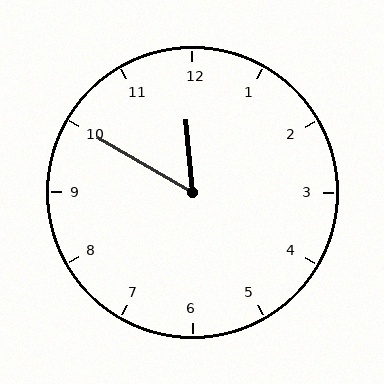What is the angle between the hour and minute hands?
Approximately 55 degrees.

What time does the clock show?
11:50.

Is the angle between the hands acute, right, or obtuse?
It is acute.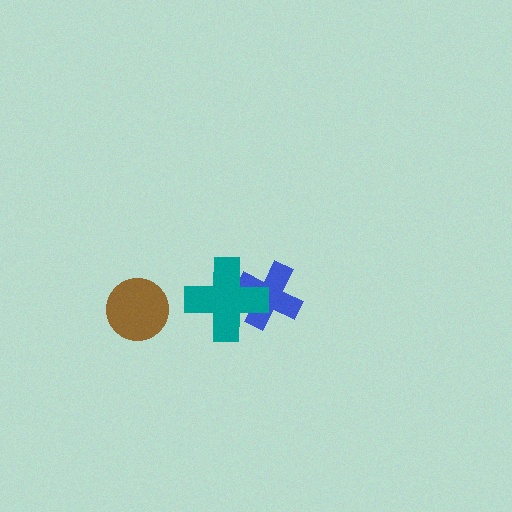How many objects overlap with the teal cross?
1 object overlaps with the teal cross.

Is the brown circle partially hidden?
No, no other shape covers it.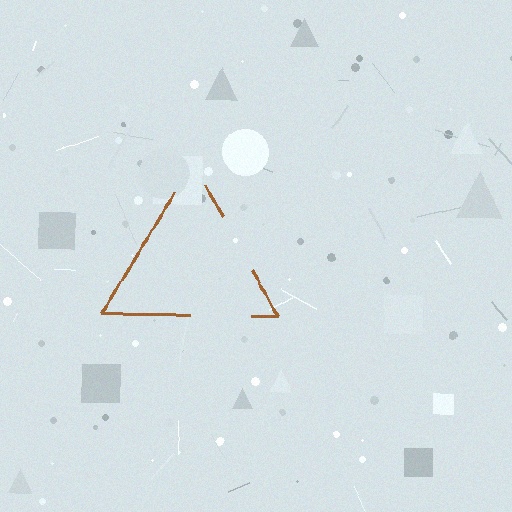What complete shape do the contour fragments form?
The contour fragments form a triangle.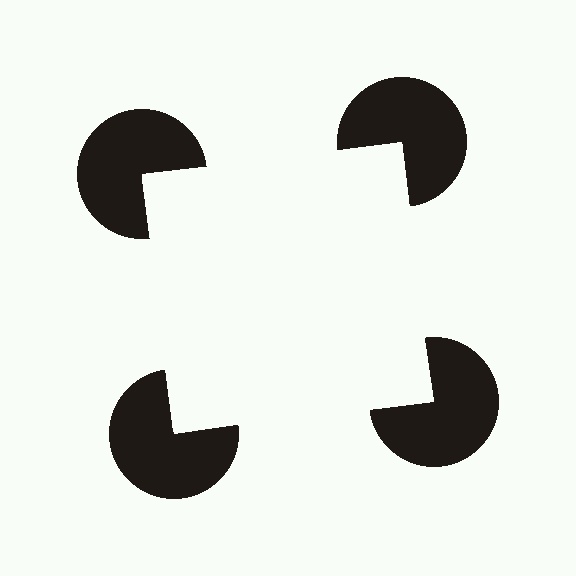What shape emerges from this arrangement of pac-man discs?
An illusory square — its edges are inferred from the aligned wedge cuts in the pac-man discs, not physically drawn.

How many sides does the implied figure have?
4 sides.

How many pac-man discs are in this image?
There are 4 — one at each vertex of the illusory square.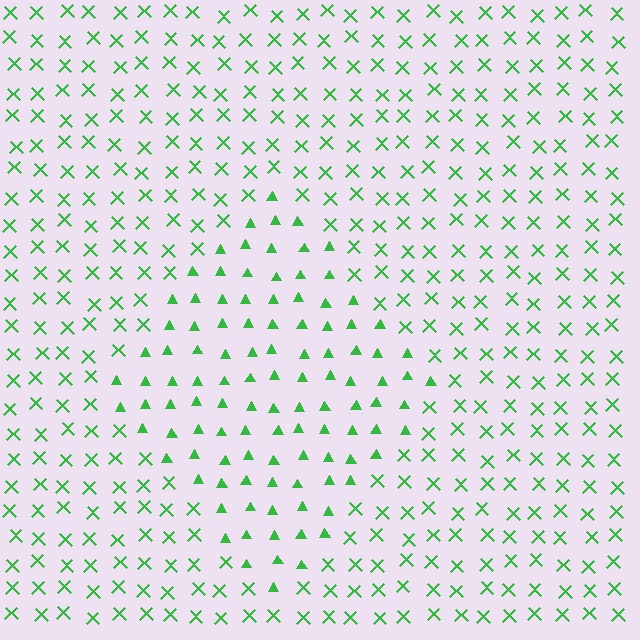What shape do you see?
I see a diamond.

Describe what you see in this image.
The image is filled with small green elements arranged in a uniform grid. A diamond-shaped region contains triangles, while the surrounding area contains X marks. The boundary is defined purely by the change in element shape.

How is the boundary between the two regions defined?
The boundary is defined by a change in element shape: triangles inside vs. X marks outside. All elements share the same color and spacing.